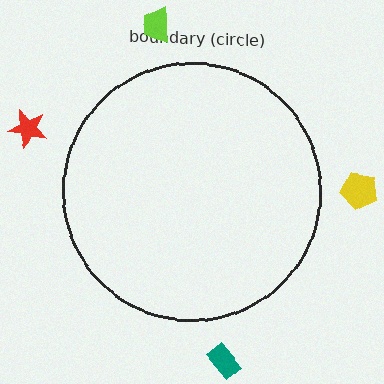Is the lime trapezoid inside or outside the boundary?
Outside.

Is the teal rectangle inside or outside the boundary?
Outside.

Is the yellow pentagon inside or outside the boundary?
Outside.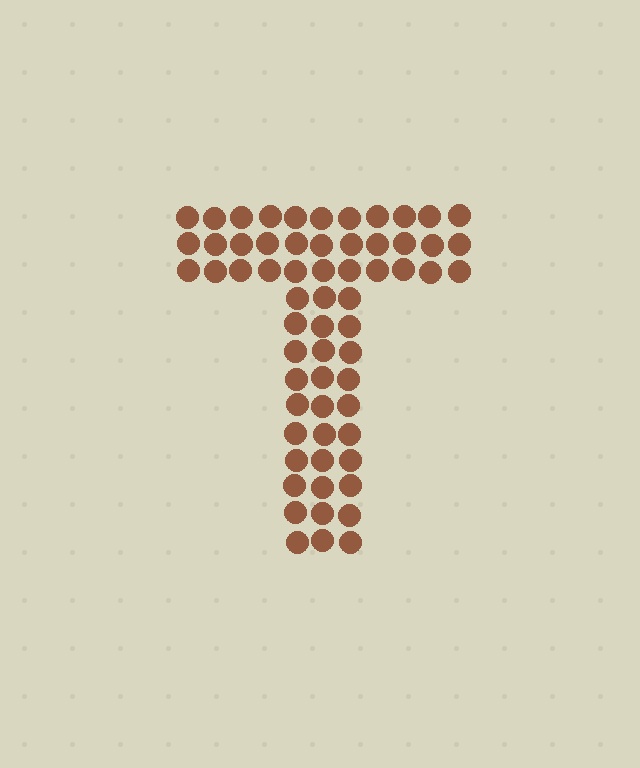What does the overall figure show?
The overall figure shows the letter T.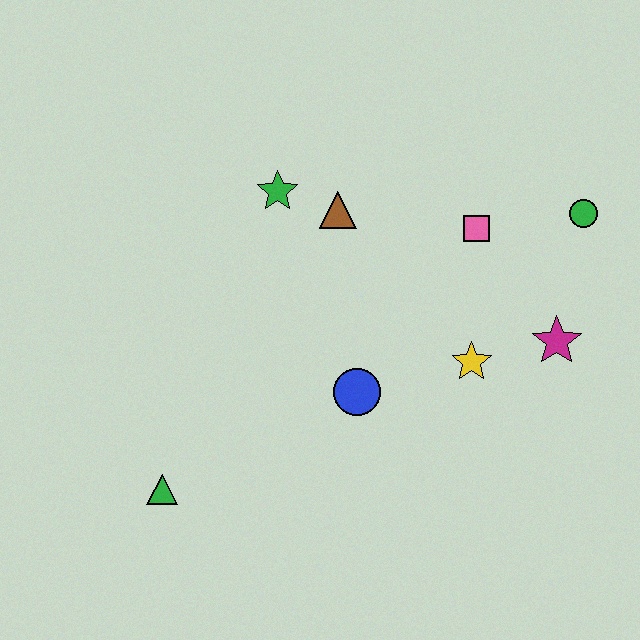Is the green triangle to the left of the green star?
Yes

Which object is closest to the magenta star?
The yellow star is closest to the magenta star.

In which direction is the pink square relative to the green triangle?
The pink square is to the right of the green triangle.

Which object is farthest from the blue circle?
The green circle is farthest from the blue circle.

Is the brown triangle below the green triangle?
No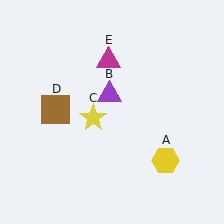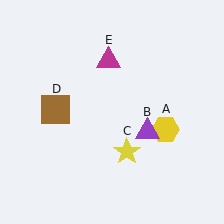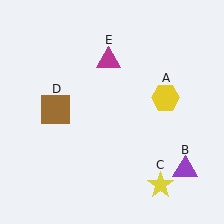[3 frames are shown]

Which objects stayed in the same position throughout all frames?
Brown square (object D) and magenta triangle (object E) remained stationary.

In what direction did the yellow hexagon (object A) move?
The yellow hexagon (object A) moved up.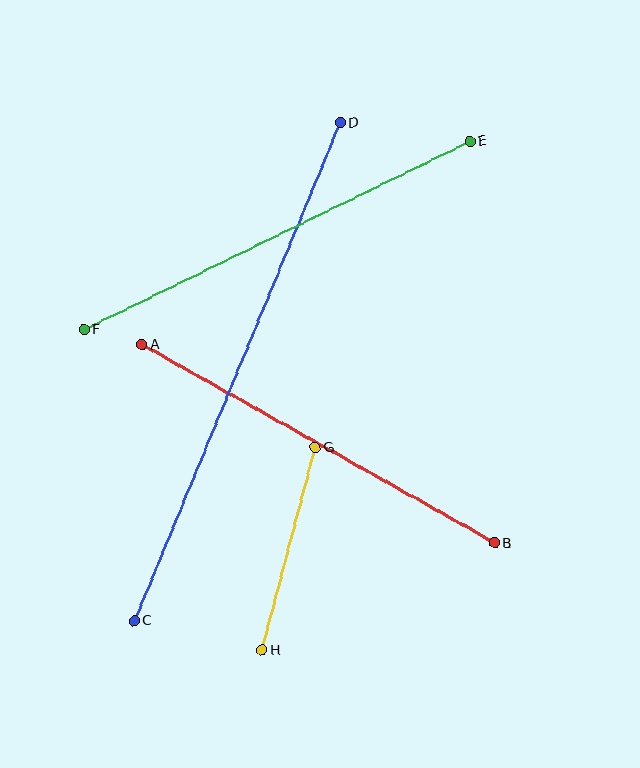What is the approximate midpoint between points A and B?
The midpoint is at approximately (318, 444) pixels.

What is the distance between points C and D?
The distance is approximately 538 pixels.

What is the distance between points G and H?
The distance is approximately 210 pixels.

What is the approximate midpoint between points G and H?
The midpoint is at approximately (289, 549) pixels.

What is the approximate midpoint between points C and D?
The midpoint is at approximately (237, 372) pixels.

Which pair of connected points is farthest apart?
Points C and D are farthest apart.